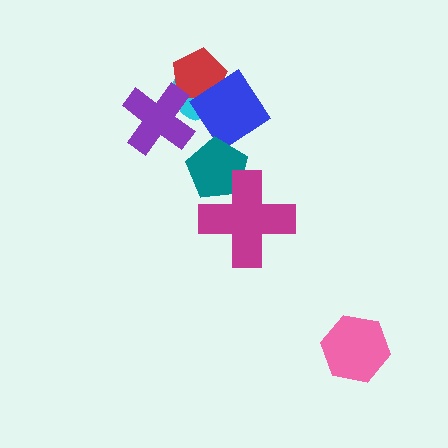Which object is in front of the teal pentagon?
The magenta cross is in front of the teal pentagon.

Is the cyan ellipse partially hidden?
Yes, it is partially covered by another shape.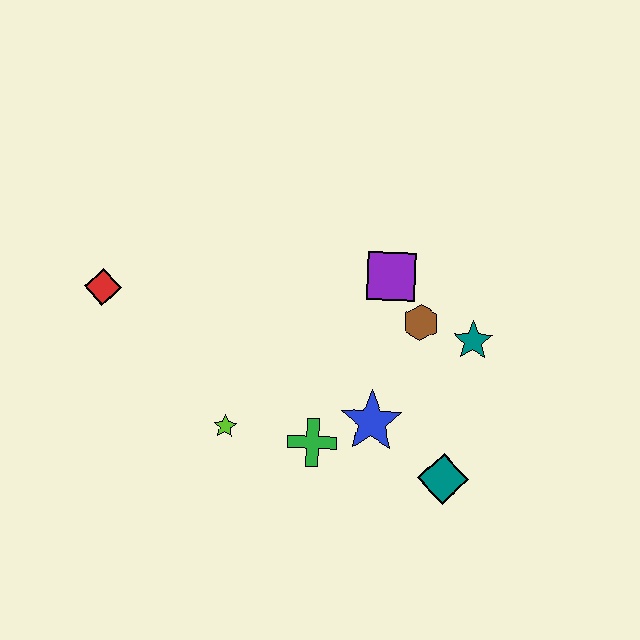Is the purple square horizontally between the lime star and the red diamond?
No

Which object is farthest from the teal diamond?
The red diamond is farthest from the teal diamond.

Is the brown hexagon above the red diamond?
No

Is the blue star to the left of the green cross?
No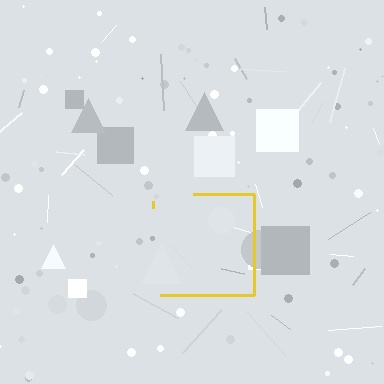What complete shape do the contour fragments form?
The contour fragments form a square.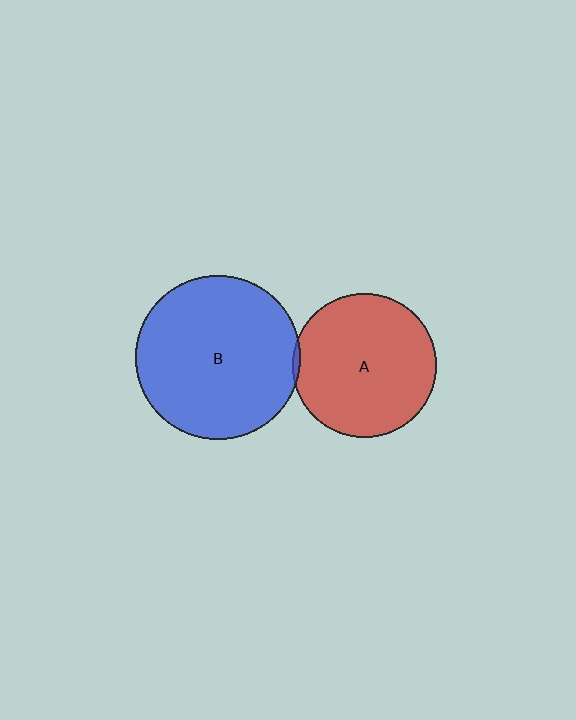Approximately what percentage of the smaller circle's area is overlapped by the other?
Approximately 5%.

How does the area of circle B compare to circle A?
Approximately 1.3 times.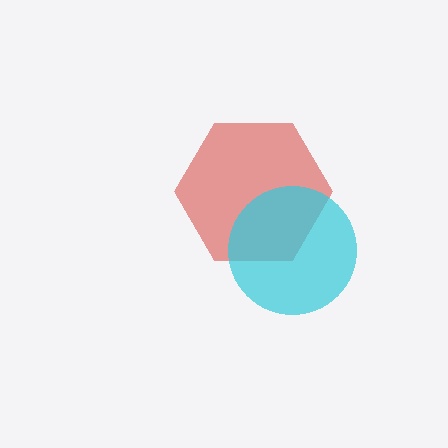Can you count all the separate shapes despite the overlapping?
Yes, there are 2 separate shapes.